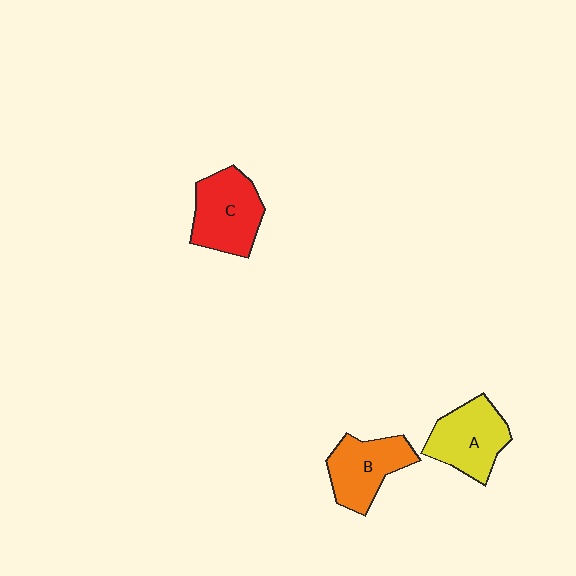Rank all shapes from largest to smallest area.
From largest to smallest: C (red), A (yellow), B (orange).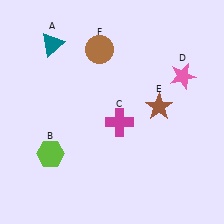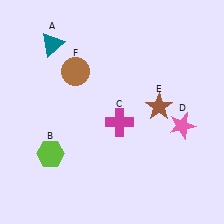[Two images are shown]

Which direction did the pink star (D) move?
The pink star (D) moved down.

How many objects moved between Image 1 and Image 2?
2 objects moved between the two images.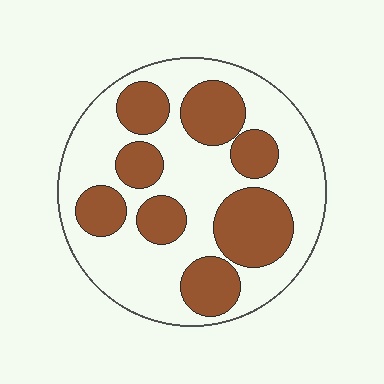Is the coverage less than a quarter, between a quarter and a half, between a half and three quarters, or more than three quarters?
Between a quarter and a half.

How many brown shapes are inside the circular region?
8.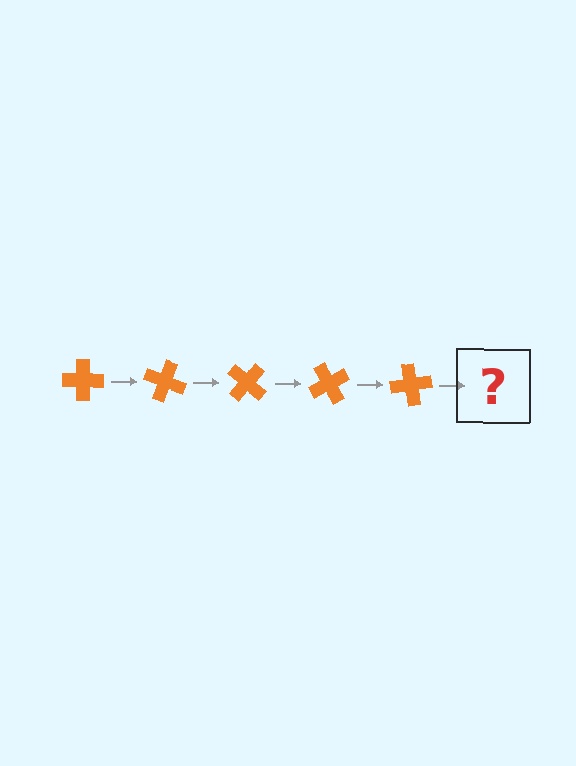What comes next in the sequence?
The next element should be an orange cross rotated 100 degrees.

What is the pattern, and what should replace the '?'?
The pattern is that the cross rotates 20 degrees each step. The '?' should be an orange cross rotated 100 degrees.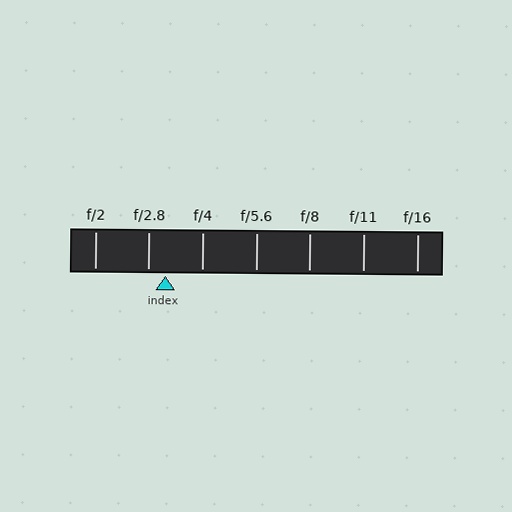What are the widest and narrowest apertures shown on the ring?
The widest aperture shown is f/2 and the narrowest is f/16.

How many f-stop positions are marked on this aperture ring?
There are 7 f-stop positions marked.